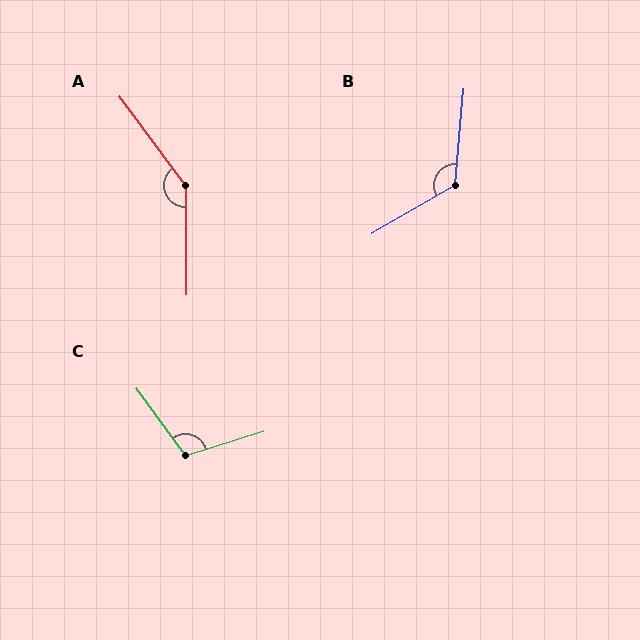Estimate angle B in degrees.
Approximately 125 degrees.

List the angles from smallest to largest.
C (109°), B (125°), A (143°).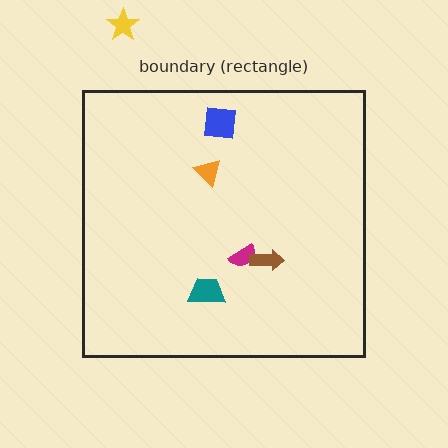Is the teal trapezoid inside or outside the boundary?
Inside.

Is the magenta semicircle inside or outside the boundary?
Inside.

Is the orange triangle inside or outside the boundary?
Inside.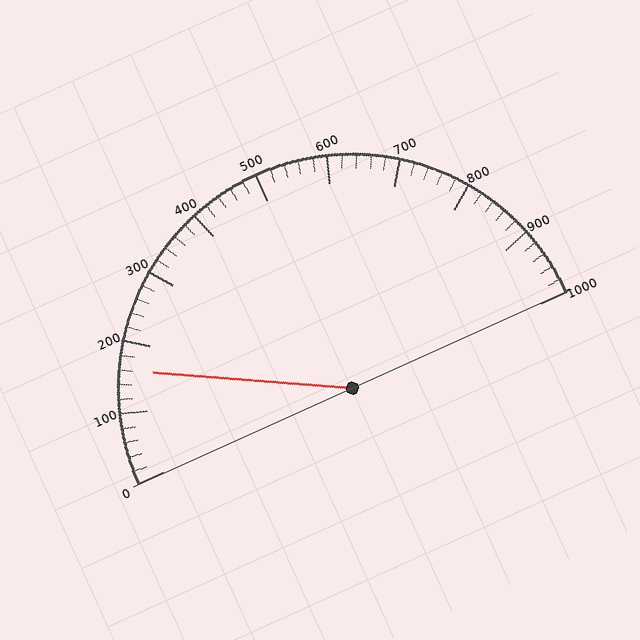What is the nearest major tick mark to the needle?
The nearest major tick mark is 200.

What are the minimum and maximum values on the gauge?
The gauge ranges from 0 to 1000.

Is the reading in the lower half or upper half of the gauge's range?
The reading is in the lower half of the range (0 to 1000).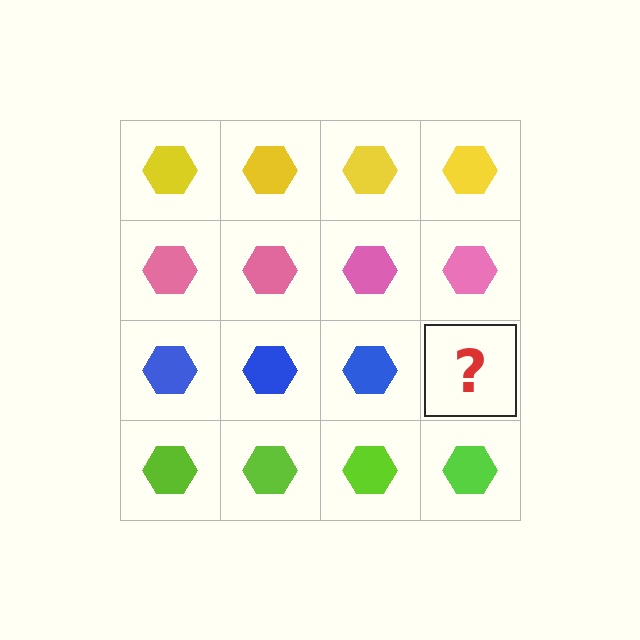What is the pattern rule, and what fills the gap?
The rule is that each row has a consistent color. The gap should be filled with a blue hexagon.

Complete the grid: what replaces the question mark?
The question mark should be replaced with a blue hexagon.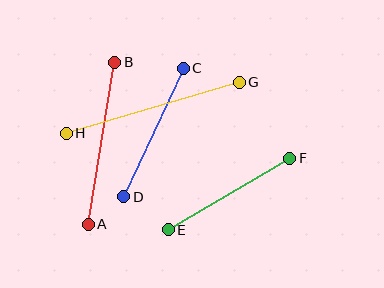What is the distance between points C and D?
The distance is approximately 142 pixels.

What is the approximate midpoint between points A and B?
The midpoint is at approximately (101, 143) pixels.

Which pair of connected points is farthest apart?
Points G and H are farthest apart.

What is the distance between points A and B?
The distance is approximately 164 pixels.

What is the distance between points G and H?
The distance is approximately 181 pixels.